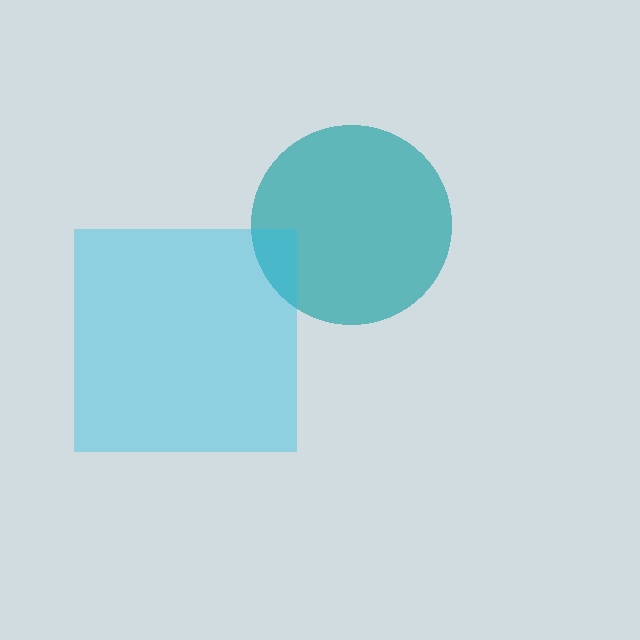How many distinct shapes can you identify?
There are 2 distinct shapes: a teal circle, a cyan square.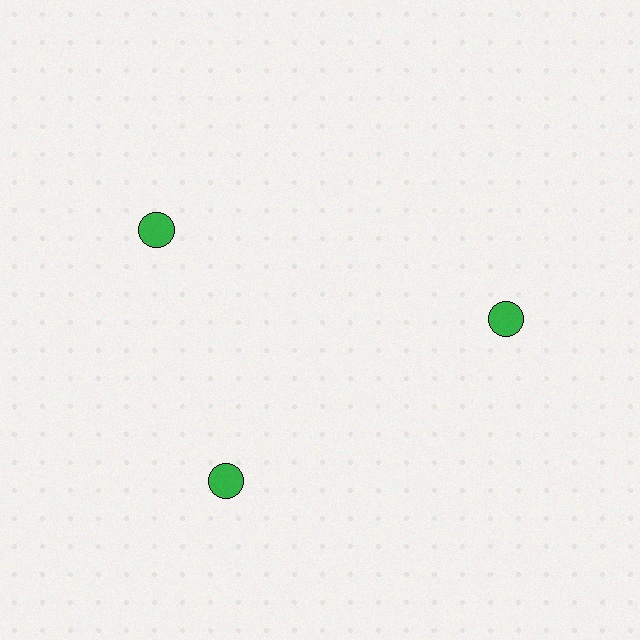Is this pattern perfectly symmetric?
No. The 3 green circles are arranged in a ring, but one element near the 11 o'clock position is rotated out of alignment along the ring, breaking the 3-fold rotational symmetry.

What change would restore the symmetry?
The symmetry would be restored by rotating it back into even spacing with its neighbors so that all 3 circles sit at equal angles and equal distance from the center.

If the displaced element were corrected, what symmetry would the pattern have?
It would have 3-fold rotational symmetry — the pattern would map onto itself every 120 degrees.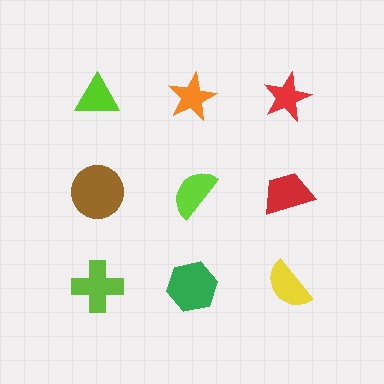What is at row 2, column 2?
A lime semicircle.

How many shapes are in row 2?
3 shapes.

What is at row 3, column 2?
A green hexagon.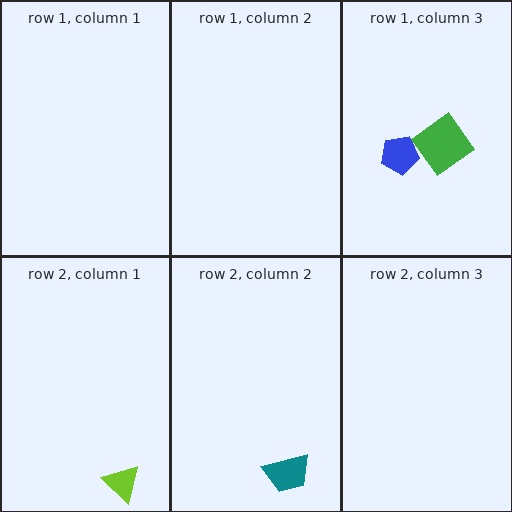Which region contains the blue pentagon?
The row 1, column 3 region.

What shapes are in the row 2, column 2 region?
The teal trapezoid.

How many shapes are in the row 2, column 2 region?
1.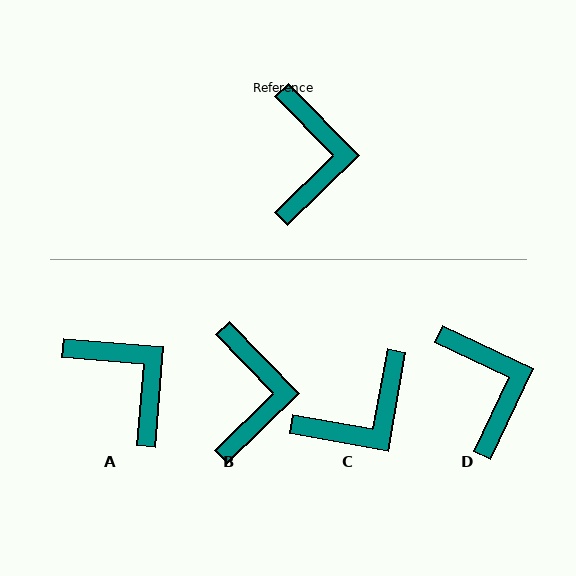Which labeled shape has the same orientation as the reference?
B.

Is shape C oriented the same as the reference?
No, it is off by about 55 degrees.